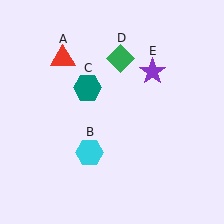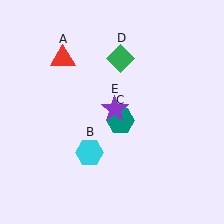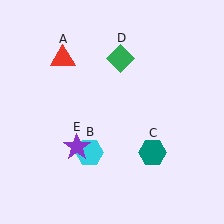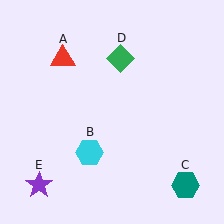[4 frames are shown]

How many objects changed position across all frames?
2 objects changed position: teal hexagon (object C), purple star (object E).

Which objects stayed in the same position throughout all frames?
Red triangle (object A) and cyan hexagon (object B) and green diamond (object D) remained stationary.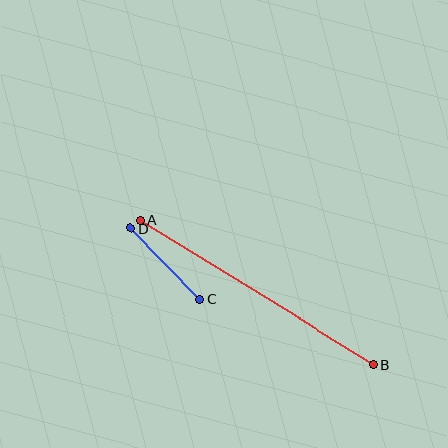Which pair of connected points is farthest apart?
Points A and B are farthest apart.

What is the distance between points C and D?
The distance is approximately 99 pixels.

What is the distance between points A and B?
The distance is approximately 274 pixels.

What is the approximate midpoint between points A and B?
The midpoint is at approximately (257, 292) pixels.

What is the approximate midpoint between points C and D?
The midpoint is at approximately (165, 264) pixels.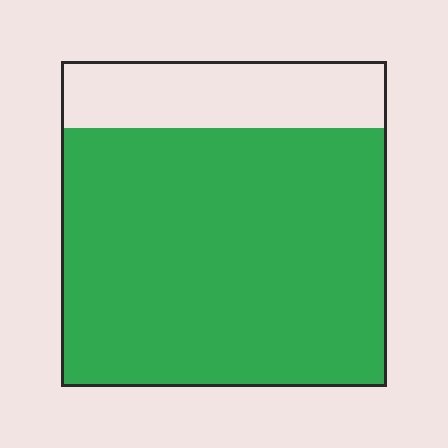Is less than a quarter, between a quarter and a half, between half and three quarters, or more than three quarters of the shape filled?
More than three quarters.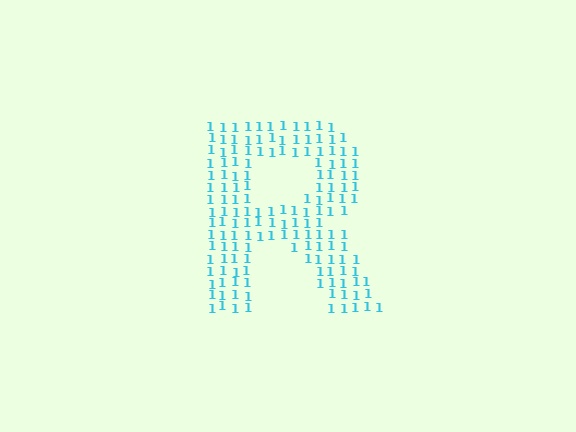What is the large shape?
The large shape is the letter R.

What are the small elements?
The small elements are digit 1's.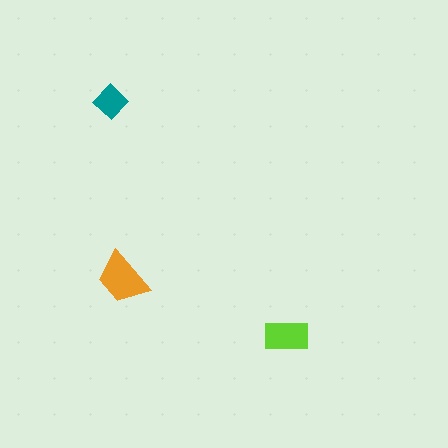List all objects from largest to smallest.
The orange trapezoid, the lime rectangle, the teal diamond.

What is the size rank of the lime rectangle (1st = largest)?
2nd.